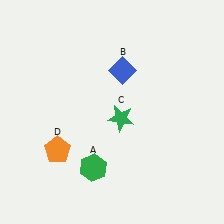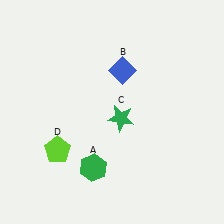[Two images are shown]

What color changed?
The pentagon (D) changed from orange in Image 1 to lime in Image 2.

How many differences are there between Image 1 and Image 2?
There is 1 difference between the two images.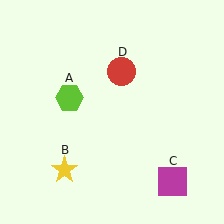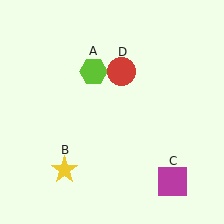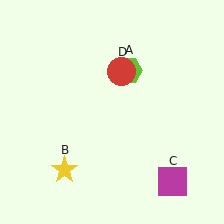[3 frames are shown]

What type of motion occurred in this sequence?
The lime hexagon (object A) rotated clockwise around the center of the scene.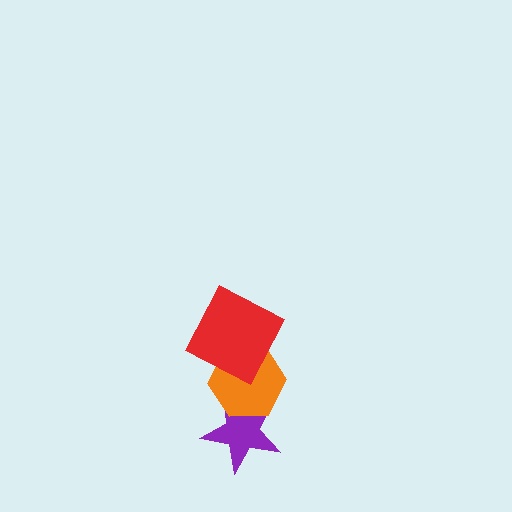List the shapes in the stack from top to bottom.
From top to bottom: the red square, the orange hexagon, the purple star.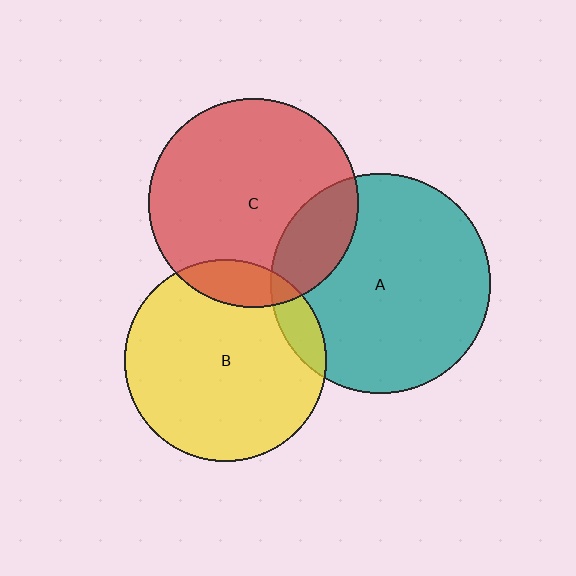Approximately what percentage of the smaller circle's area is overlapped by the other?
Approximately 20%.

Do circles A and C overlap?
Yes.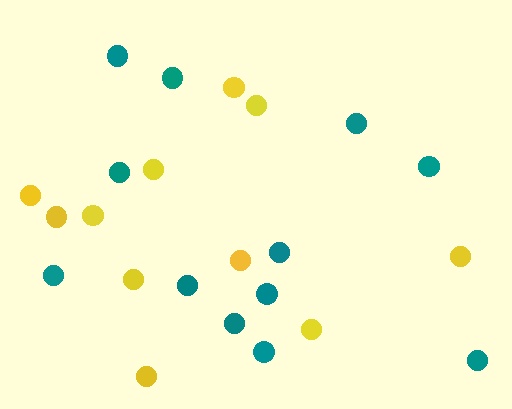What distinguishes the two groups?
There are 2 groups: one group of yellow circles (11) and one group of teal circles (12).